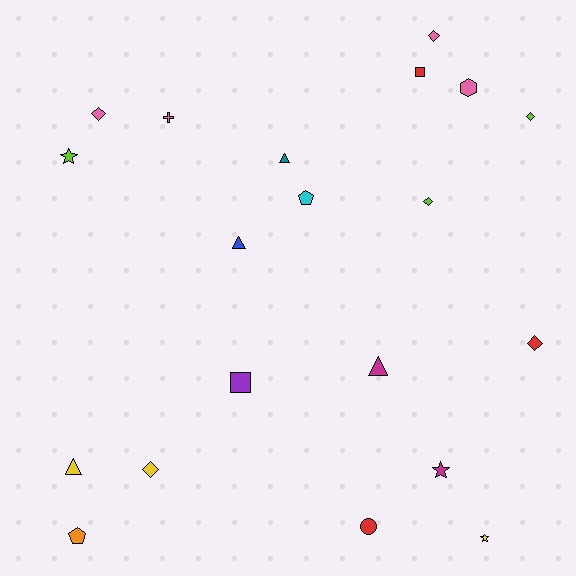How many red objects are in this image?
There are 3 red objects.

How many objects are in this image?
There are 20 objects.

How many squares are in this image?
There are 2 squares.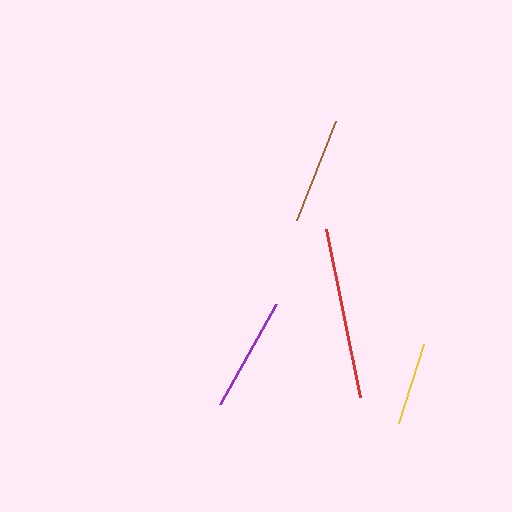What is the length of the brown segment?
The brown segment is approximately 107 pixels long.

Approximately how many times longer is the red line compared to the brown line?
The red line is approximately 1.6 times the length of the brown line.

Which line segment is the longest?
The red line is the longest at approximately 172 pixels.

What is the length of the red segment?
The red segment is approximately 172 pixels long.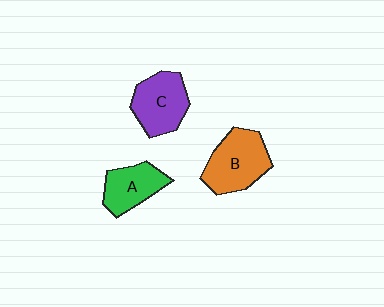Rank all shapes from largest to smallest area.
From largest to smallest: B (orange), C (purple), A (green).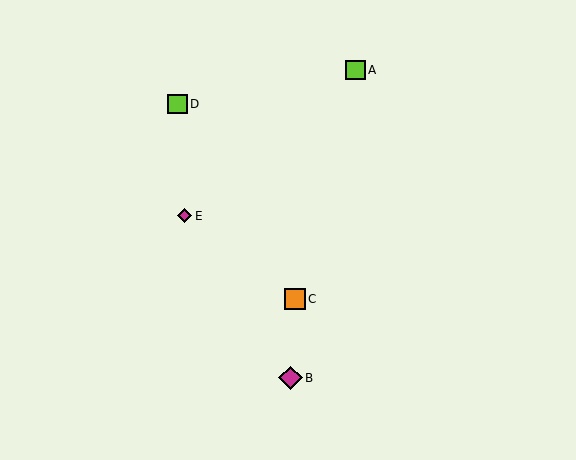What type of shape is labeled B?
Shape B is a magenta diamond.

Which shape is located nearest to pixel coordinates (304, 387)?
The magenta diamond (labeled B) at (291, 378) is nearest to that location.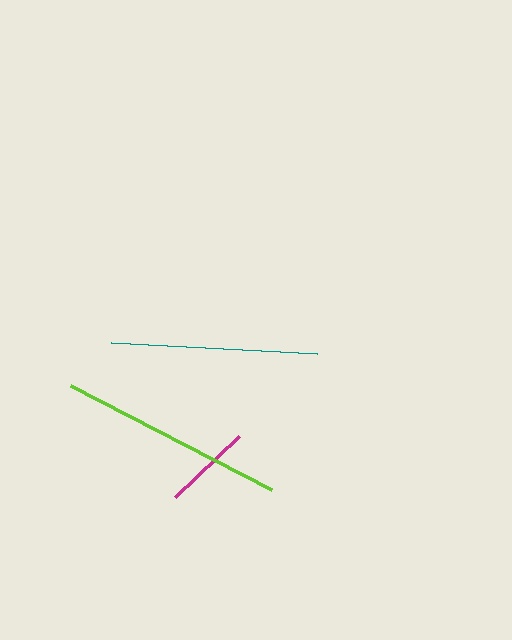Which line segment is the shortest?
The magenta line is the shortest at approximately 88 pixels.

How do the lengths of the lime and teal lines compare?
The lime and teal lines are approximately the same length.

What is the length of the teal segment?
The teal segment is approximately 206 pixels long.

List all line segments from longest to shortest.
From longest to shortest: lime, teal, magenta.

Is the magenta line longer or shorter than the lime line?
The lime line is longer than the magenta line.